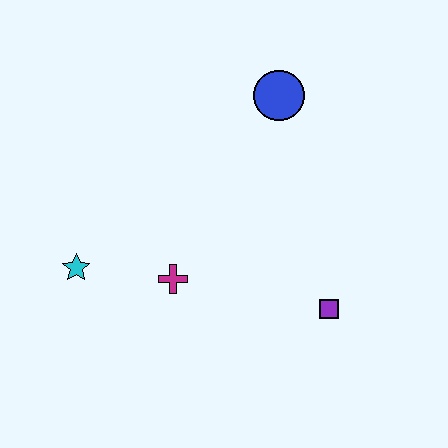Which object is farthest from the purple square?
The cyan star is farthest from the purple square.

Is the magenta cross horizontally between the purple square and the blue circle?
No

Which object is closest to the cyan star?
The magenta cross is closest to the cyan star.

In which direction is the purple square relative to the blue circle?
The purple square is below the blue circle.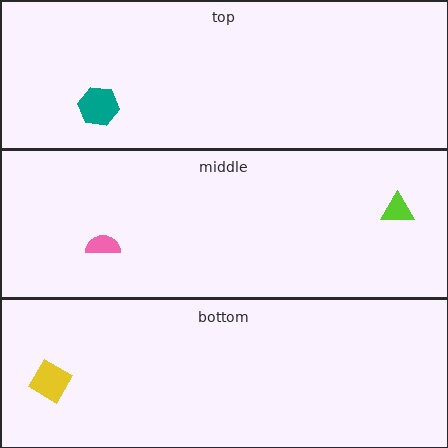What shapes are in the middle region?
The pink semicircle, the lime triangle.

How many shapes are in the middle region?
2.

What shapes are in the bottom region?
The yellow diamond.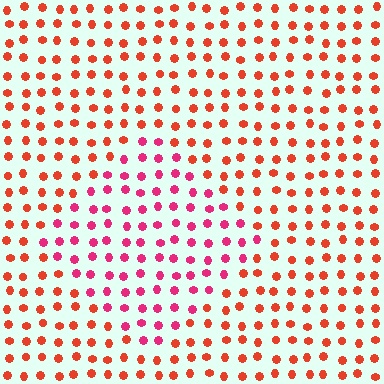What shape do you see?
I see a diamond.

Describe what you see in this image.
The image is filled with small red elements in a uniform arrangement. A diamond-shaped region is visible where the elements are tinted to a slightly different hue, forming a subtle color boundary.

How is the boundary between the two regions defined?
The boundary is defined purely by a slight shift in hue (about 34 degrees). Spacing, size, and orientation are identical on both sides.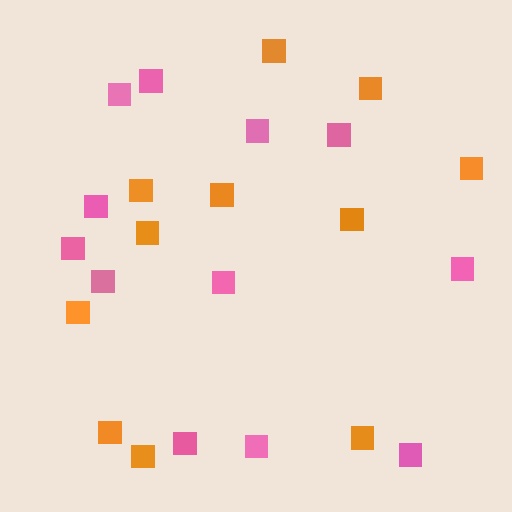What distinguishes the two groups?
There are 2 groups: one group of pink squares (12) and one group of orange squares (11).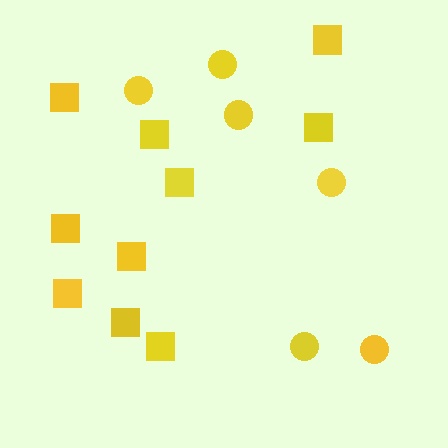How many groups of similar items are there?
There are 2 groups: one group of circles (6) and one group of squares (10).